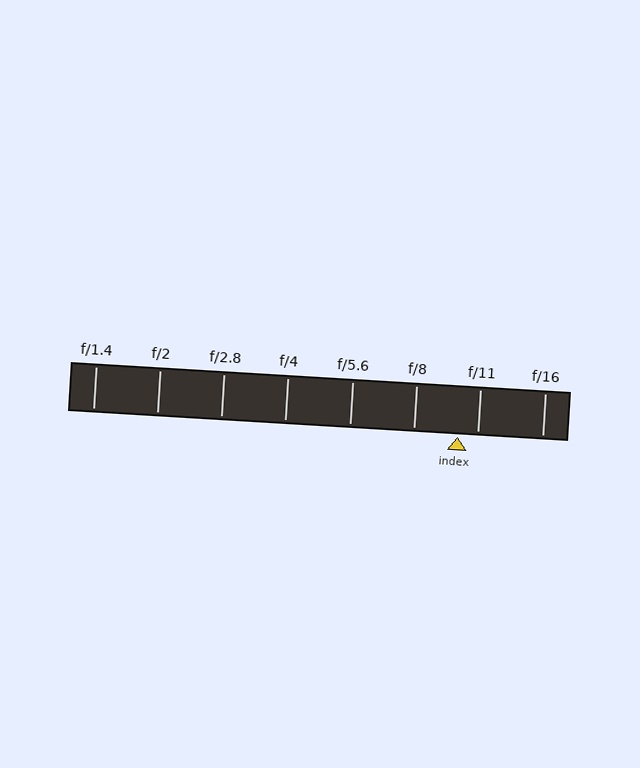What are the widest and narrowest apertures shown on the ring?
The widest aperture shown is f/1.4 and the narrowest is f/16.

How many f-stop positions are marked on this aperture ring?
There are 8 f-stop positions marked.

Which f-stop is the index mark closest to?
The index mark is closest to f/11.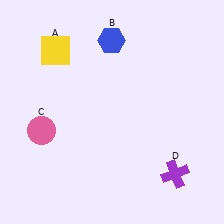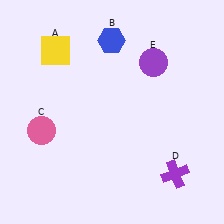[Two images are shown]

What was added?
A purple circle (E) was added in Image 2.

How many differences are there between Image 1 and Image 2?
There is 1 difference between the two images.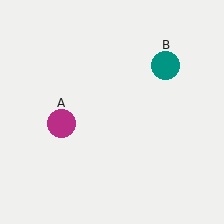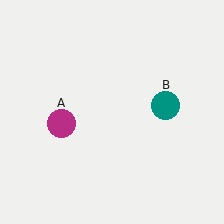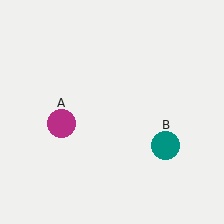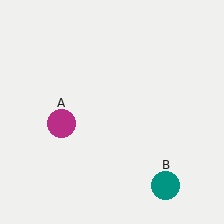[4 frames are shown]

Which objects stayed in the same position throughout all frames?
Magenta circle (object A) remained stationary.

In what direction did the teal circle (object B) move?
The teal circle (object B) moved down.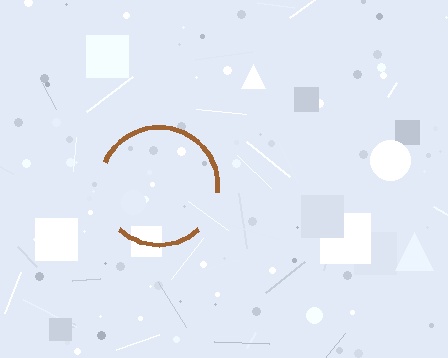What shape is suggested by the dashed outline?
The dashed outline suggests a circle.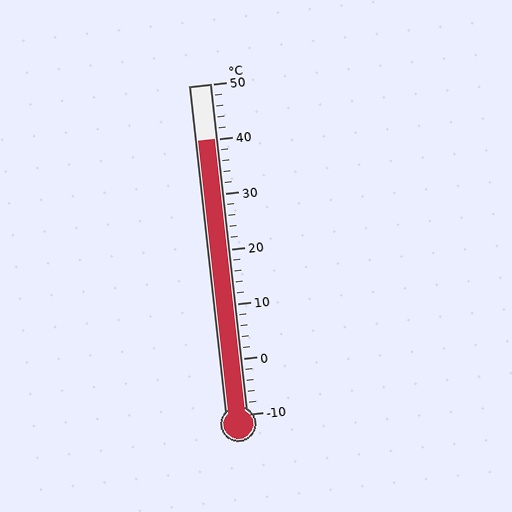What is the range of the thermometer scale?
The thermometer scale ranges from -10°C to 50°C.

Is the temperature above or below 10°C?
The temperature is above 10°C.